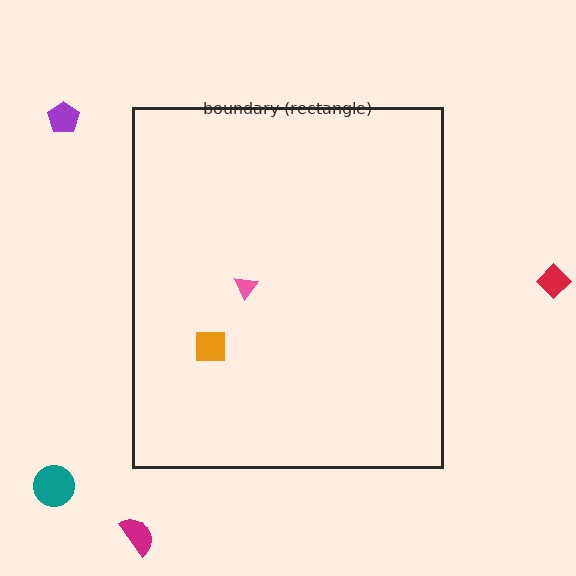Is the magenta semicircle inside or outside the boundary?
Outside.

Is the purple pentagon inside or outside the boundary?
Outside.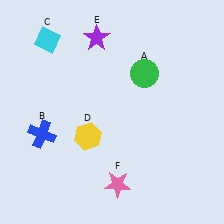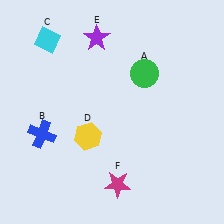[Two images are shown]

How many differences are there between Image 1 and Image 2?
There is 1 difference between the two images.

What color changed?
The star (F) changed from pink in Image 1 to magenta in Image 2.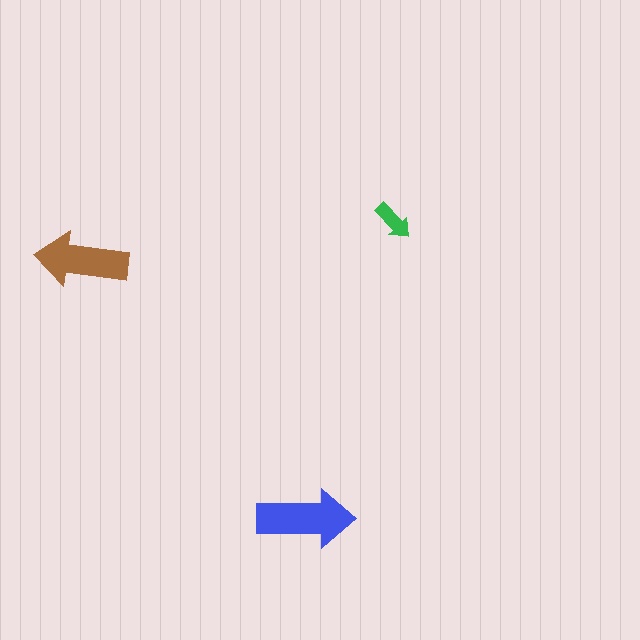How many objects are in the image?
There are 3 objects in the image.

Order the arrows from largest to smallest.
the blue one, the brown one, the green one.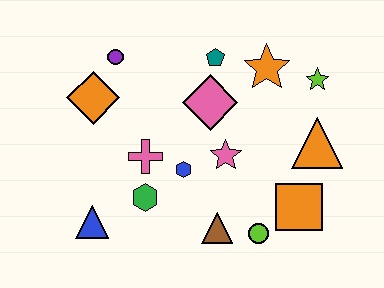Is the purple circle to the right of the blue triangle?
Yes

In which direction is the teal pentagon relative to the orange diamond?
The teal pentagon is to the right of the orange diamond.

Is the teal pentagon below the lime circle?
No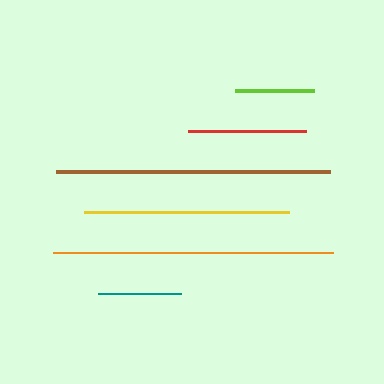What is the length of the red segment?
The red segment is approximately 118 pixels long.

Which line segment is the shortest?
The lime line is the shortest at approximately 79 pixels.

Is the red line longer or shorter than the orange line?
The orange line is longer than the red line.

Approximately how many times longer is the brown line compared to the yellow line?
The brown line is approximately 1.3 times the length of the yellow line.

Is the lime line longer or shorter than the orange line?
The orange line is longer than the lime line.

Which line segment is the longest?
The orange line is the longest at approximately 280 pixels.